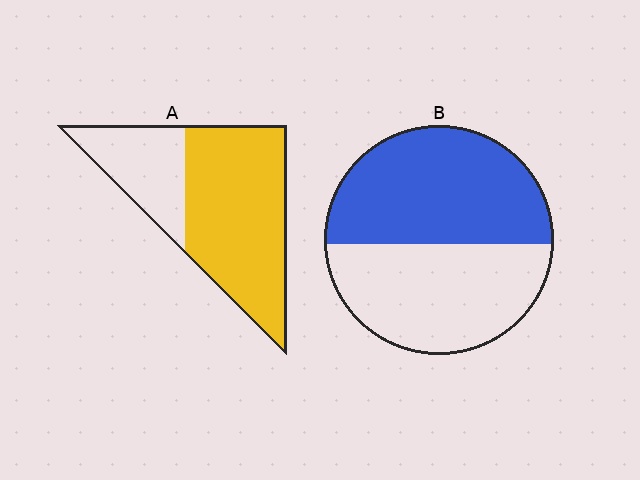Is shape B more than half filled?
Roughly half.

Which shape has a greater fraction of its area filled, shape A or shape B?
Shape A.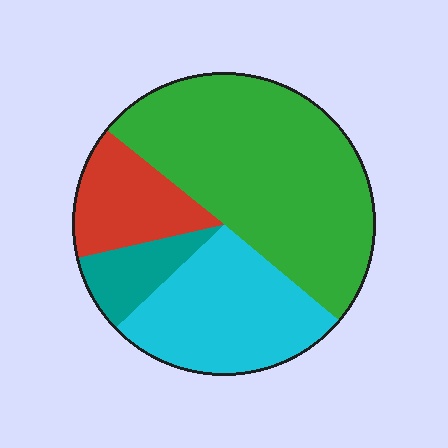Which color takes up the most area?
Green, at roughly 50%.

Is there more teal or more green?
Green.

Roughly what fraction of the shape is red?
Red takes up less than a quarter of the shape.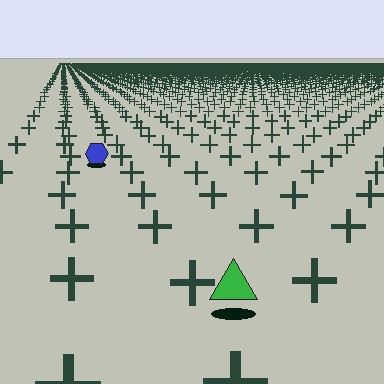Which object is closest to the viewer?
The green triangle is closest. The texture marks near it are larger and more spread out.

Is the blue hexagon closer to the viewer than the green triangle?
No. The green triangle is closer — you can tell from the texture gradient: the ground texture is coarser near it.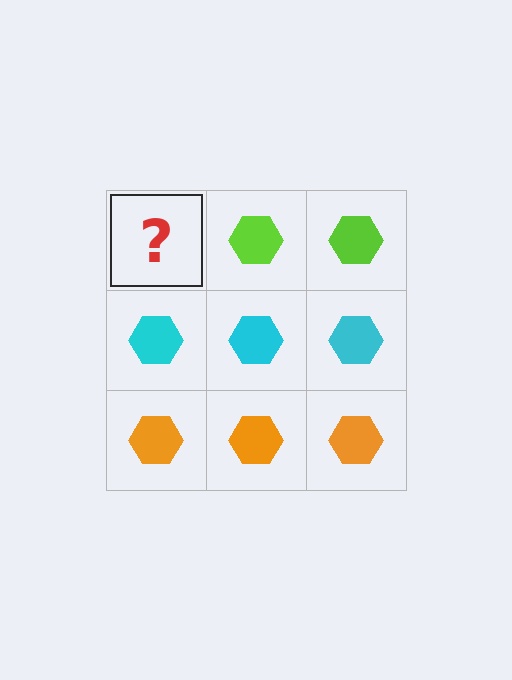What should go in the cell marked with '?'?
The missing cell should contain a lime hexagon.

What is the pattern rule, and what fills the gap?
The rule is that each row has a consistent color. The gap should be filled with a lime hexagon.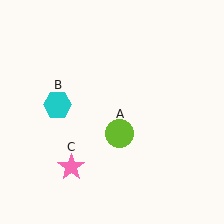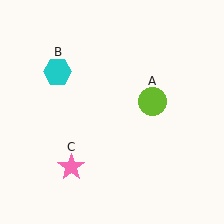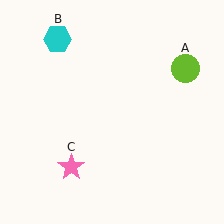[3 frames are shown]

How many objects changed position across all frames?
2 objects changed position: lime circle (object A), cyan hexagon (object B).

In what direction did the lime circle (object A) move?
The lime circle (object A) moved up and to the right.